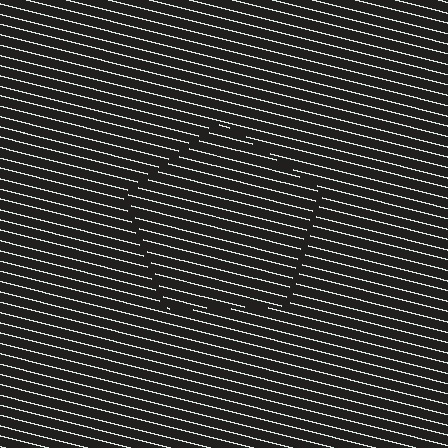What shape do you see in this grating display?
An illusory pentagon. The interior of the shape contains the same grating, shifted by half a period — the contour is defined by the phase discontinuity where line-ends from the inner and outer gratings abut.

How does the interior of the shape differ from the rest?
The interior of the shape contains the same grating, shifted by half a period — the contour is defined by the phase discontinuity where line-ends from the inner and outer gratings abut.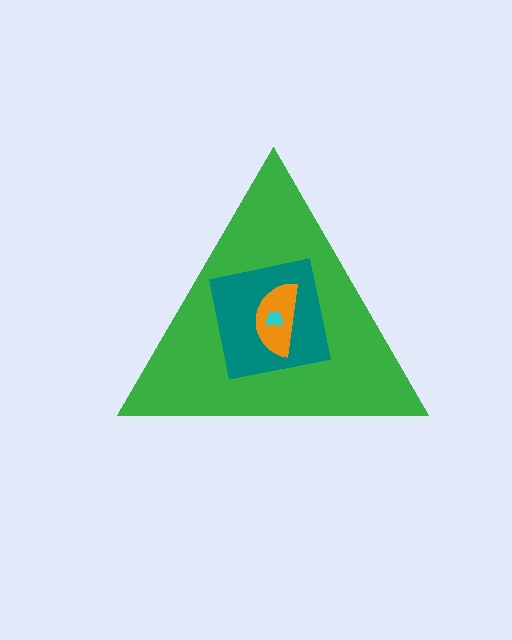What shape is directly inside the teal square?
The orange semicircle.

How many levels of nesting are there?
4.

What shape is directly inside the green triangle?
The teal square.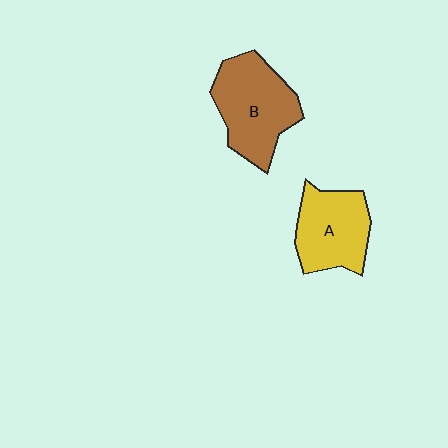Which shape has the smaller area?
Shape A (yellow).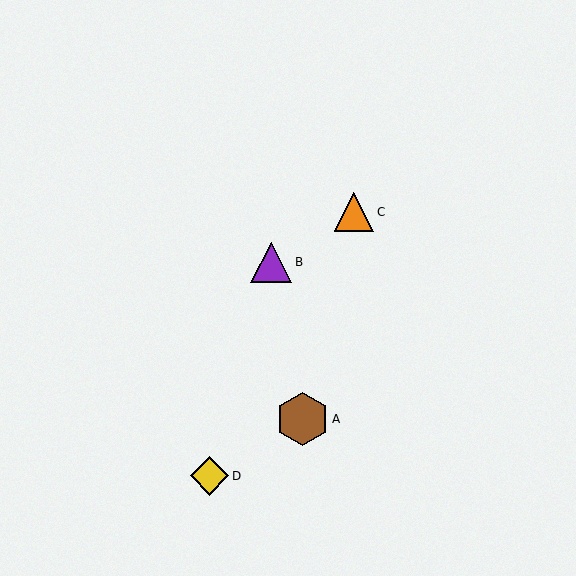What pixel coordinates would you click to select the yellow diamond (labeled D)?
Click at (210, 476) to select the yellow diamond D.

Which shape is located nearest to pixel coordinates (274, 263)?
The purple triangle (labeled B) at (271, 262) is nearest to that location.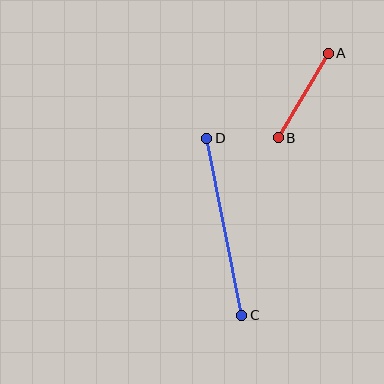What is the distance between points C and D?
The distance is approximately 180 pixels.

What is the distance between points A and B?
The distance is approximately 98 pixels.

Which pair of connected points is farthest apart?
Points C and D are farthest apart.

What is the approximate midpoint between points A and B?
The midpoint is at approximately (303, 96) pixels.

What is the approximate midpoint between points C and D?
The midpoint is at approximately (224, 227) pixels.